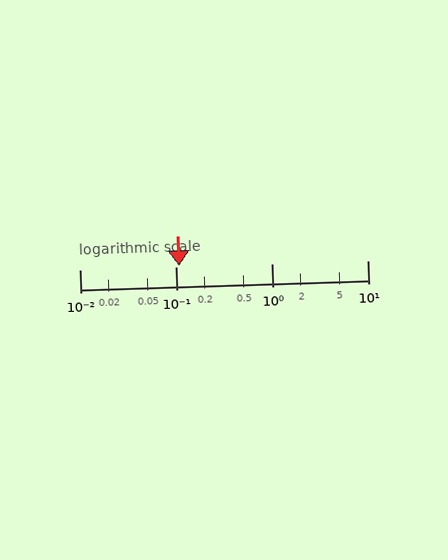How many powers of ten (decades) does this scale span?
The scale spans 3 decades, from 0.01 to 10.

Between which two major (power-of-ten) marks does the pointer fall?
The pointer is between 0.1 and 1.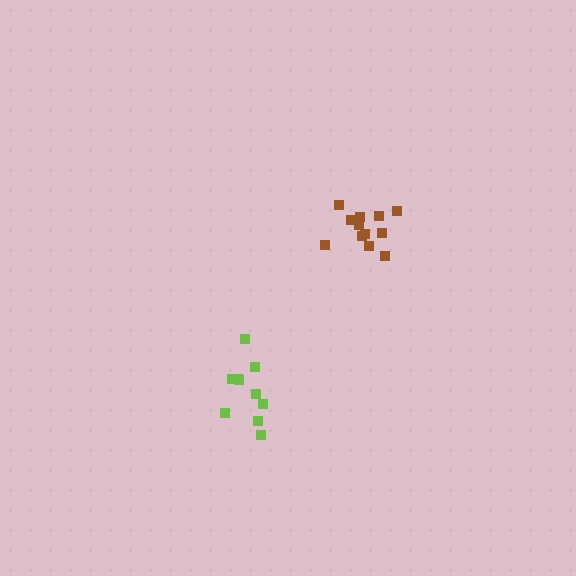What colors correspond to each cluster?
The clusters are colored: brown, lime.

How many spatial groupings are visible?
There are 2 spatial groupings.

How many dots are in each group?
Group 1: 12 dots, Group 2: 10 dots (22 total).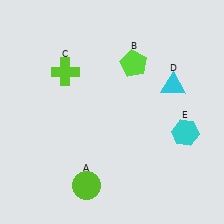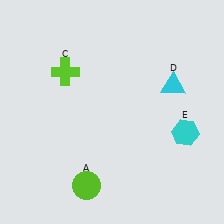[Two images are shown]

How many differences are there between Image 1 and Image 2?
There is 1 difference between the two images.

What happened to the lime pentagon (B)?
The lime pentagon (B) was removed in Image 2. It was in the top-right area of Image 1.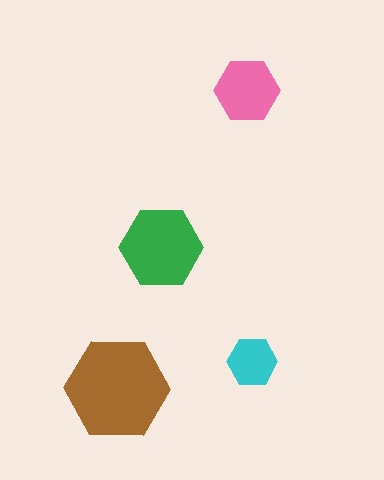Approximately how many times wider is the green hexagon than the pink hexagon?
About 1.5 times wider.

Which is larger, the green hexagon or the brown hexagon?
The brown one.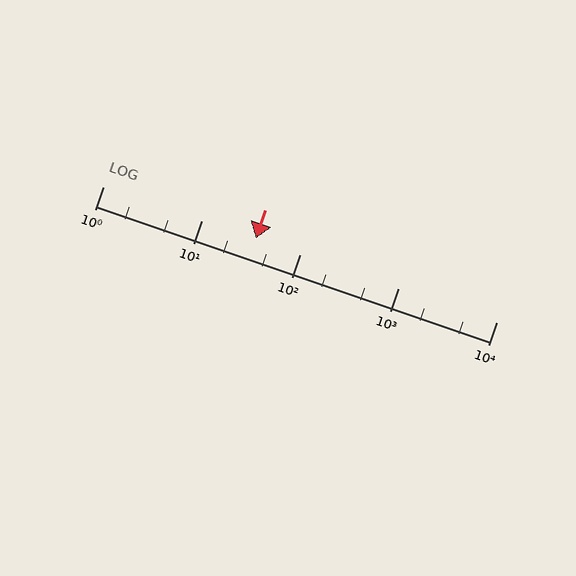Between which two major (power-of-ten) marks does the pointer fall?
The pointer is between 10 and 100.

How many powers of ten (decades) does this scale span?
The scale spans 4 decades, from 1 to 10000.